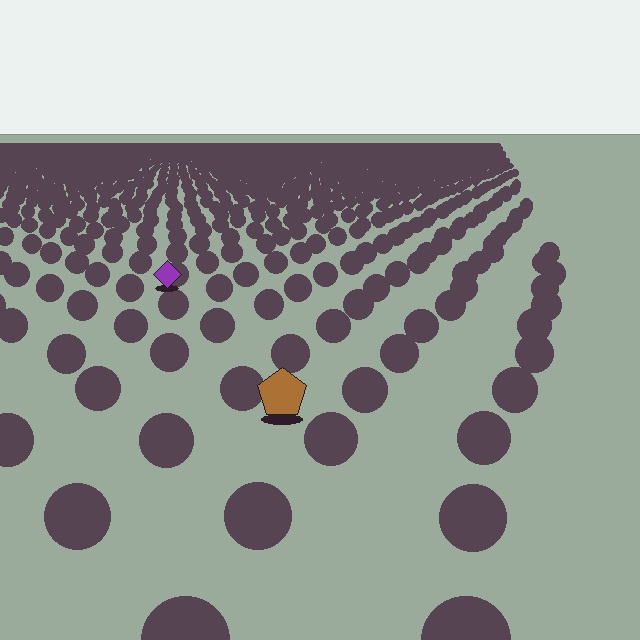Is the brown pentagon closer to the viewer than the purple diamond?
Yes. The brown pentagon is closer — you can tell from the texture gradient: the ground texture is coarser near it.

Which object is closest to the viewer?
The brown pentagon is closest. The texture marks near it are larger and more spread out.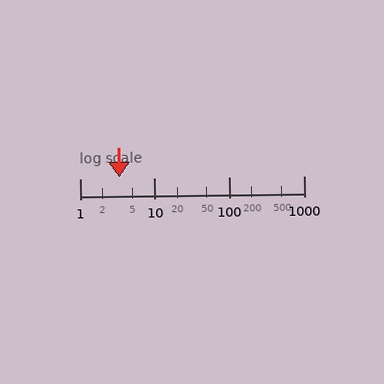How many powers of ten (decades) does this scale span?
The scale spans 3 decades, from 1 to 1000.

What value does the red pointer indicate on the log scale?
The pointer indicates approximately 3.4.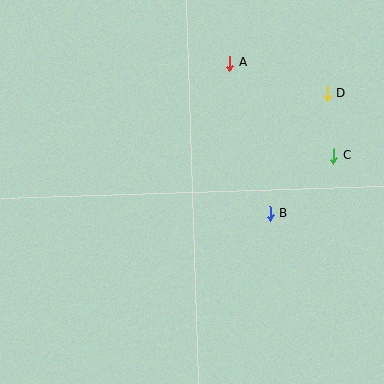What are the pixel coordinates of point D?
Point D is at (327, 94).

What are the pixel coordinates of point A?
Point A is at (229, 63).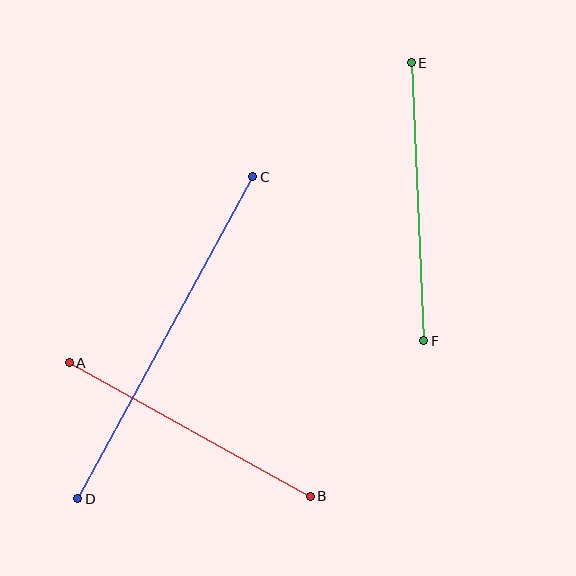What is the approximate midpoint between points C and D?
The midpoint is at approximately (165, 338) pixels.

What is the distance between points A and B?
The distance is approximately 276 pixels.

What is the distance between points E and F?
The distance is approximately 278 pixels.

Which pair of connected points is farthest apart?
Points C and D are farthest apart.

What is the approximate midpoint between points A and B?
The midpoint is at approximately (190, 430) pixels.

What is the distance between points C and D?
The distance is approximately 366 pixels.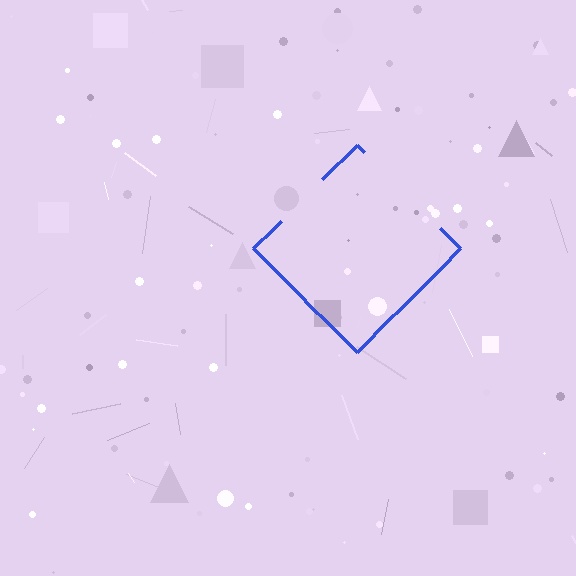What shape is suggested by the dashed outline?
The dashed outline suggests a diamond.